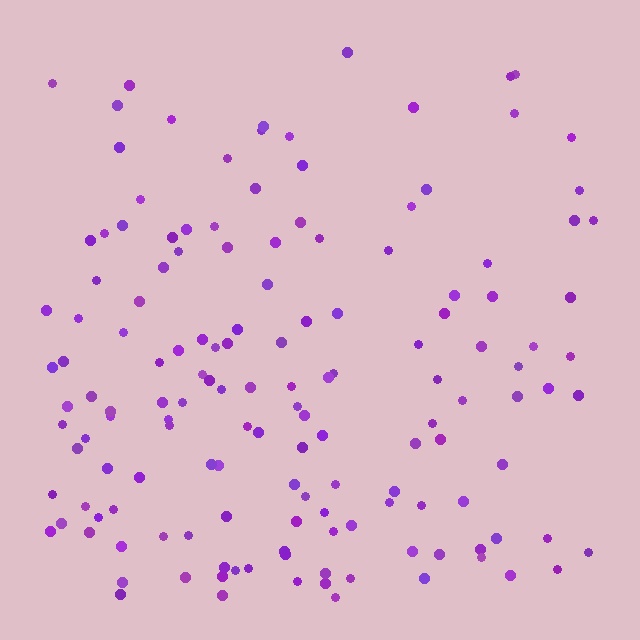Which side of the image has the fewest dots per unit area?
The top.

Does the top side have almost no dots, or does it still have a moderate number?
Still a moderate number, just noticeably fewer than the bottom.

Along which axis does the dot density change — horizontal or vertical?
Vertical.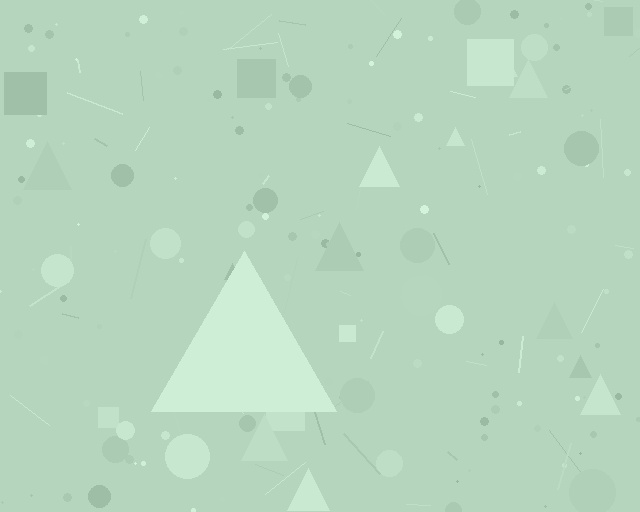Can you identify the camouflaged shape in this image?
The camouflaged shape is a triangle.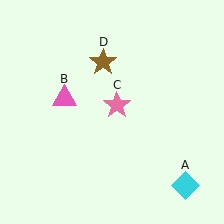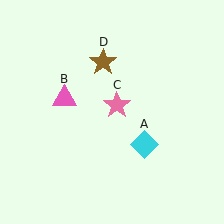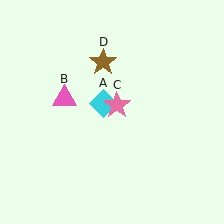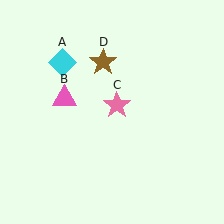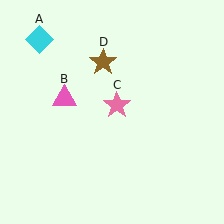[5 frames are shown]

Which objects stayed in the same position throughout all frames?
Pink triangle (object B) and pink star (object C) and brown star (object D) remained stationary.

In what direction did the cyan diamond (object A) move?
The cyan diamond (object A) moved up and to the left.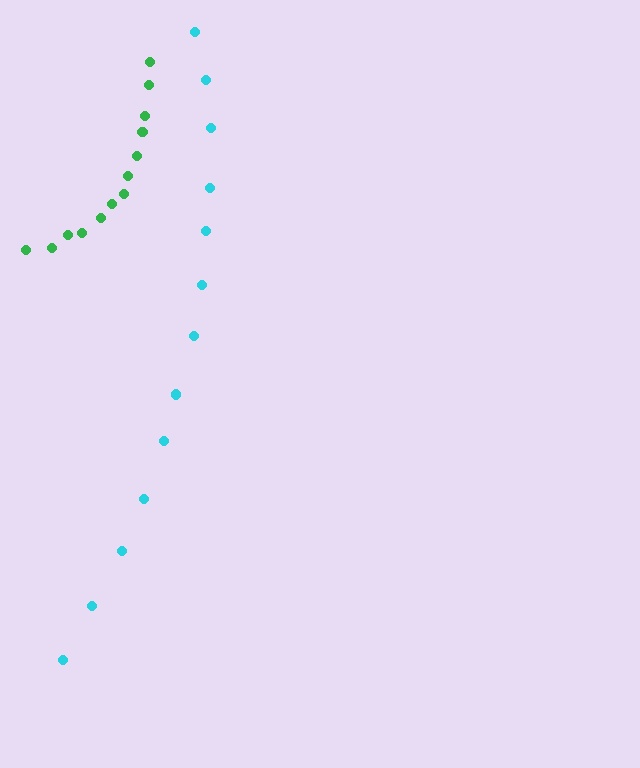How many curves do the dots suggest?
There are 2 distinct paths.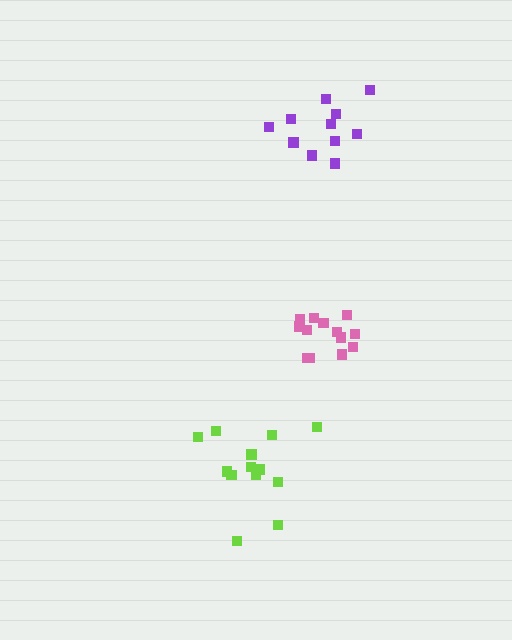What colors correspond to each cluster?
The clusters are colored: purple, pink, lime.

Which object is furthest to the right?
The purple cluster is rightmost.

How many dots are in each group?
Group 1: 11 dots, Group 2: 13 dots, Group 3: 13 dots (37 total).